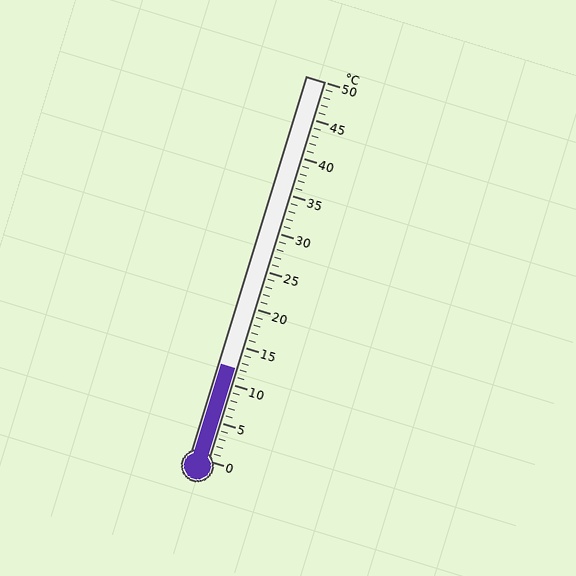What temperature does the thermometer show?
The thermometer shows approximately 12°C.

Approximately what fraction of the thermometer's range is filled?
The thermometer is filled to approximately 25% of its range.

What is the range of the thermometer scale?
The thermometer scale ranges from 0°C to 50°C.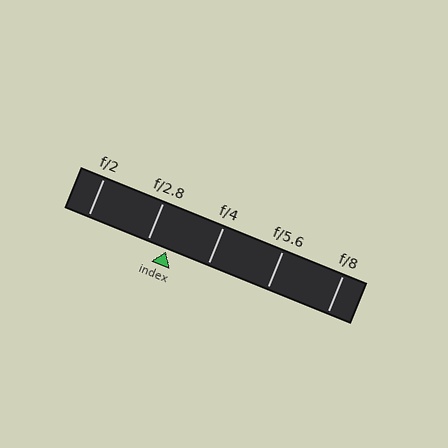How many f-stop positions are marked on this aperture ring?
There are 5 f-stop positions marked.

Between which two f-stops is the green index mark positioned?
The index mark is between f/2.8 and f/4.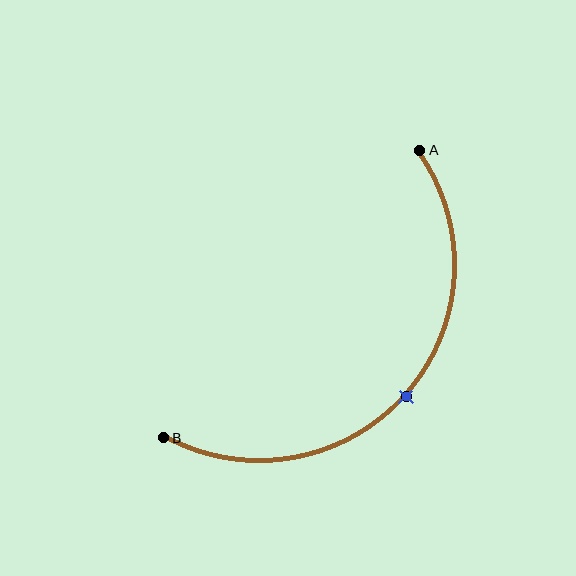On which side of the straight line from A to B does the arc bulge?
The arc bulges below and to the right of the straight line connecting A and B.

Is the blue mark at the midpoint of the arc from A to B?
Yes. The blue mark lies on the arc at equal arc-length from both A and B — it is the arc midpoint.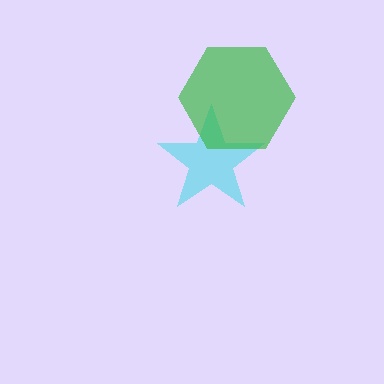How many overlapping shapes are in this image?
There are 2 overlapping shapes in the image.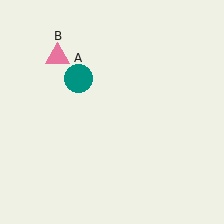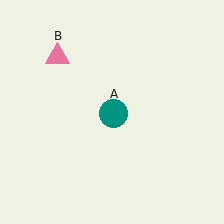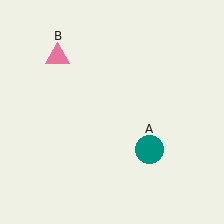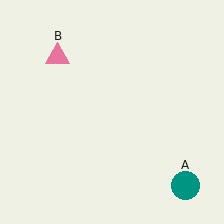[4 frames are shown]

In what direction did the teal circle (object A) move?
The teal circle (object A) moved down and to the right.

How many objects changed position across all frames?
1 object changed position: teal circle (object A).